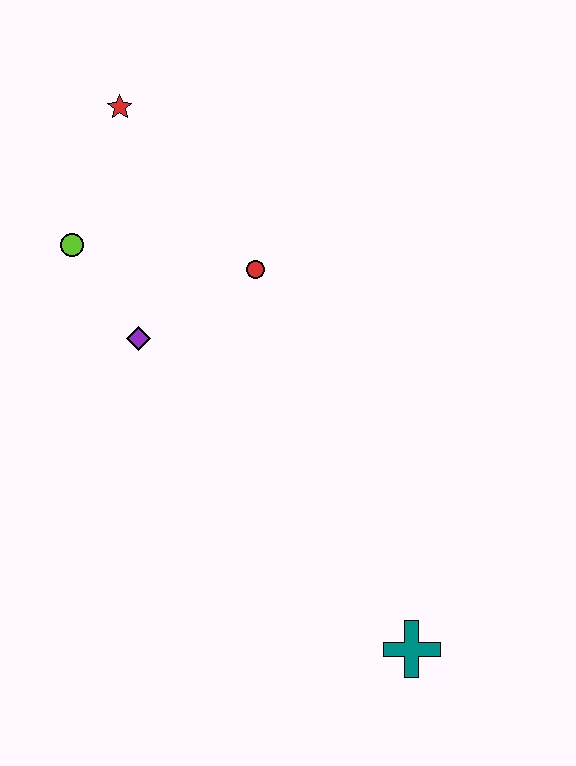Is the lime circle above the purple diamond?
Yes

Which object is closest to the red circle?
The purple diamond is closest to the red circle.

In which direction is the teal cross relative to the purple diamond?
The teal cross is below the purple diamond.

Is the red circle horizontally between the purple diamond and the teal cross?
Yes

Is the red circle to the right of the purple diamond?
Yes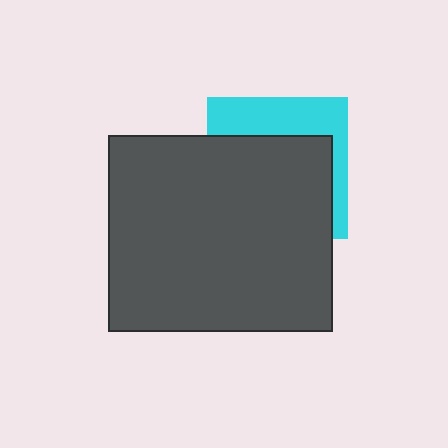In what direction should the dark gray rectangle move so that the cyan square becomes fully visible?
The dark gray rectangle should move down. That is the shortest direction to clear the overlap and leave the cyan square fully visible.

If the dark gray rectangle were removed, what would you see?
You would see the complete cyan square.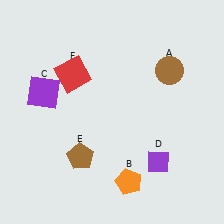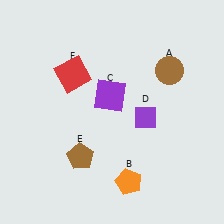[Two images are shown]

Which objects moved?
The objects that moved are: the purple square (C), the purple diamond (D).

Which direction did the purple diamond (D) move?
The purple diamond (D) moved up.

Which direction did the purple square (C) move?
The purple square (C) moved right.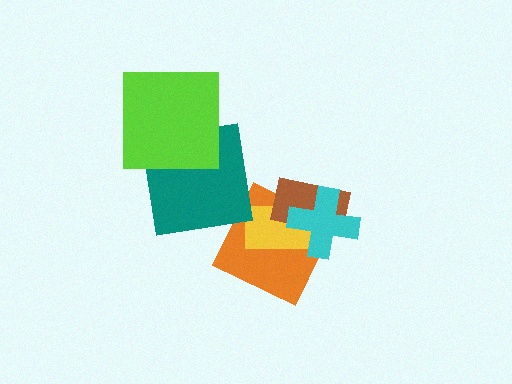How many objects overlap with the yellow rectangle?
3 objects overlap with the yellow rectangle.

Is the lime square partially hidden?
No, no other shape covers it.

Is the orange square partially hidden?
Yes, it is partially covered by another shape.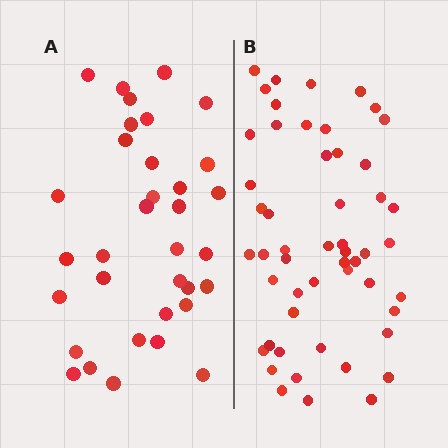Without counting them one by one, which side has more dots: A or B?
Region B (the right region) has more dots.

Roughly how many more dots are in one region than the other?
Region B has approximately 20 more dots than region A.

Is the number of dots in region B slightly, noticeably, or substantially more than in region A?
Region B has substantially more. The ratio is roughly 1.5 to 1.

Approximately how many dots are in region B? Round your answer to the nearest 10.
About 50 dots. (The exact count is 52, which rounds to 50.)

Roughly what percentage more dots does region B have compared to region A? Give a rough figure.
About 55% more.